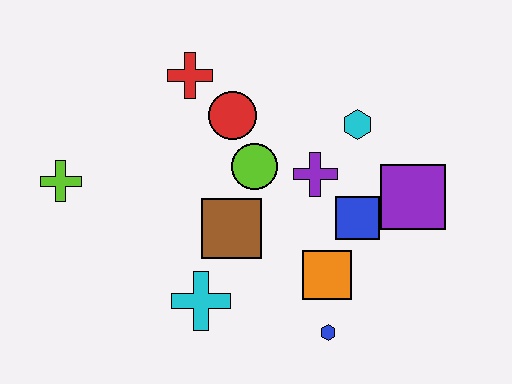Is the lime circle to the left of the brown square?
No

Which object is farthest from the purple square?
The lime cross is farthest from the purple square.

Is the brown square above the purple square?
No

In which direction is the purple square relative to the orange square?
The purple square is to the right of the orange square.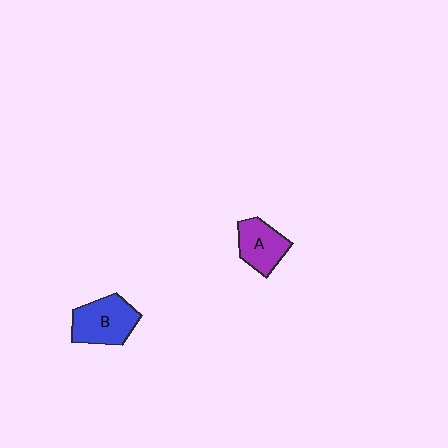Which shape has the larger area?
Shape B (blue).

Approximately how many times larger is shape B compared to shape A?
Approximately 1.3 times.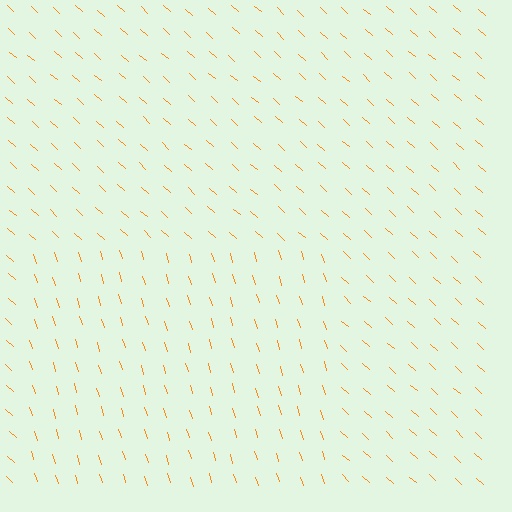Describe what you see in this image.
The image is filled with small orange line segments. A rectangle region in the image has lines oriented differently from the surrounding lines, creating a visible texture boundary.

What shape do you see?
I see a rectangle.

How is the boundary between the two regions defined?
The boundary is defined purely by a change in line orientation (approximately 31 degrees difference). All lines are the same color and thickness.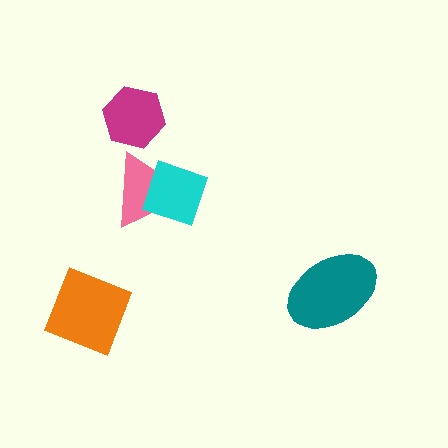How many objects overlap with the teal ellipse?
0 objects overlap with the teal ellipse.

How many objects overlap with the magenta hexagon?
0 objects overlap with the magenta hexagon.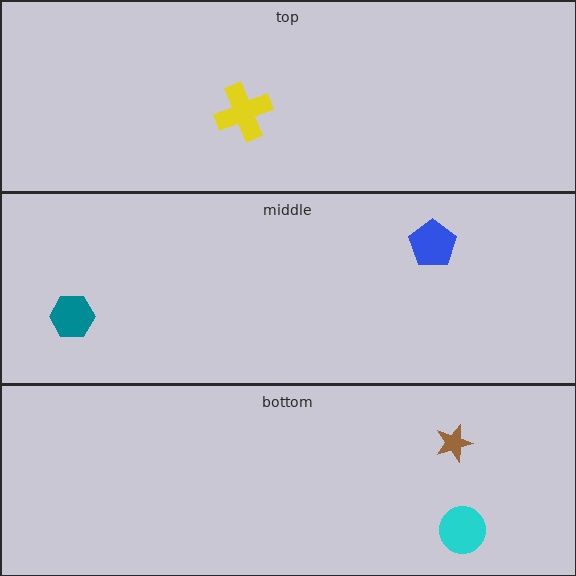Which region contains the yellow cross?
The top region.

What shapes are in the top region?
The yellow cross.